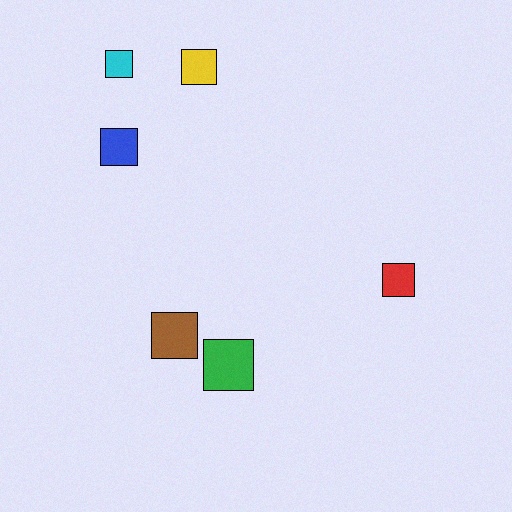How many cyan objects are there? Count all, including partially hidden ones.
There is 1 cyan object.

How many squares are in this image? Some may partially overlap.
There are 6 squares.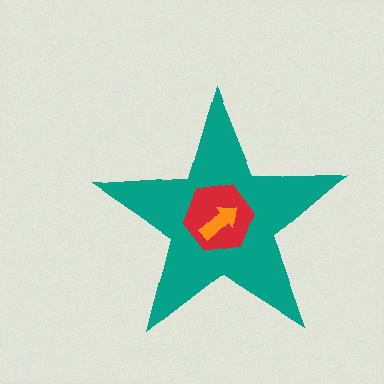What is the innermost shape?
The orange arrow.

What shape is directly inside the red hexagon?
The orange arrow.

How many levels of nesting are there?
3.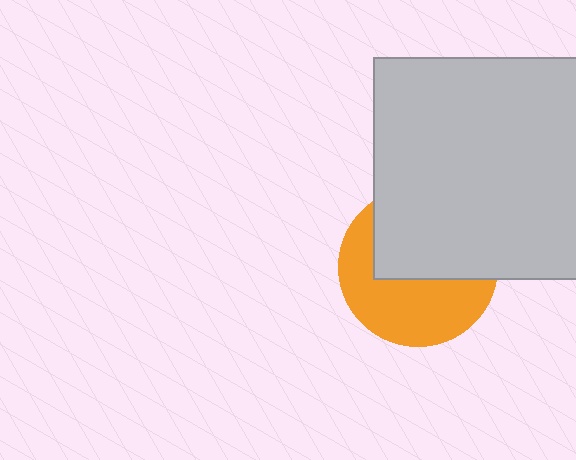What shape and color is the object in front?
The object in front is a light gray square.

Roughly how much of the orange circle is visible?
About half of it is visible (roughly 51%).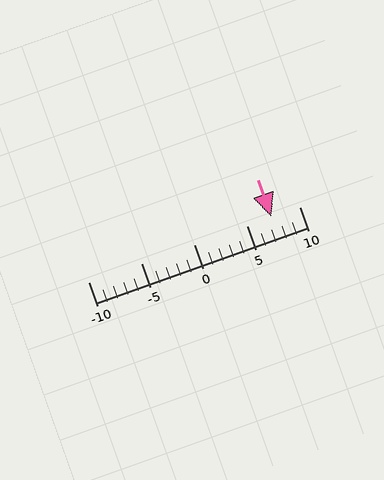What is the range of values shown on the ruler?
The ruler shows values from -10 to 10.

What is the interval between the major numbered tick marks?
The major tick marks are spaced 5 units apart.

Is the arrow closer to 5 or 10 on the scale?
The arrow is closer to 5.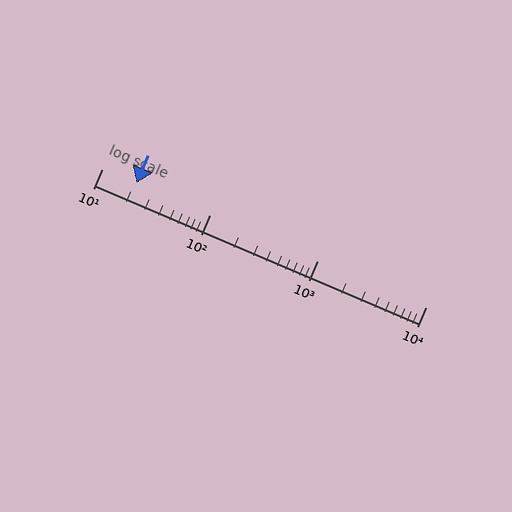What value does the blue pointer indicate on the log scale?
The pointer indicates approximately 21.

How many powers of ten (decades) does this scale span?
The scale spans 3 decades, from 10 to 10000.